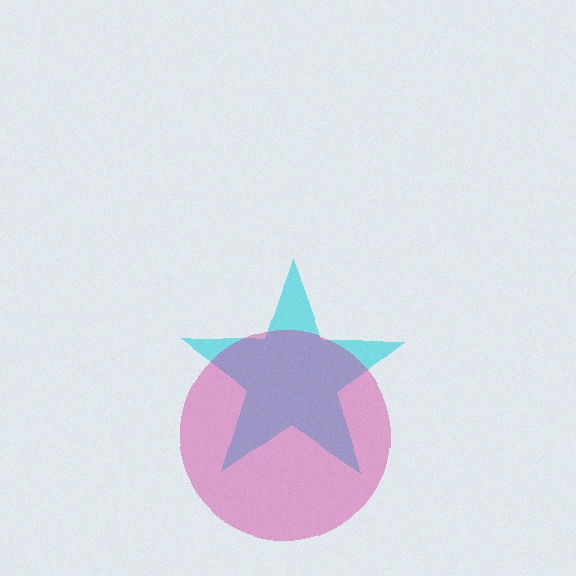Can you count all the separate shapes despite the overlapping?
Yes, there are 2 separate shapes.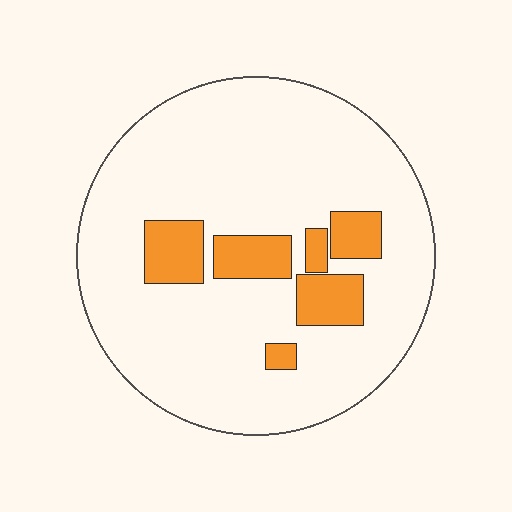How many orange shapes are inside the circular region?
6.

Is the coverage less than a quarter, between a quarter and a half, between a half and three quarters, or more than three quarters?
Less than a quarter.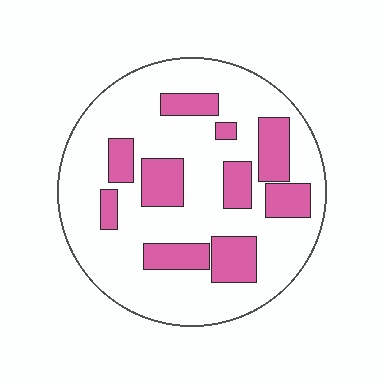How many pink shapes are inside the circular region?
10.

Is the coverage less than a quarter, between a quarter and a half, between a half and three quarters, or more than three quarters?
Between a quarter and a half.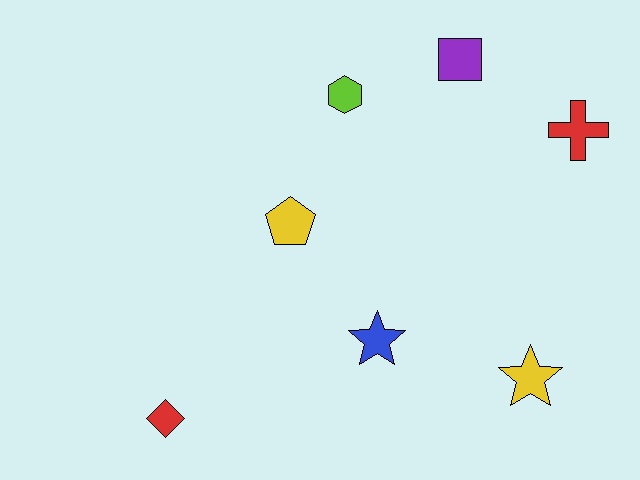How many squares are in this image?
There is 1 square.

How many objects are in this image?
There are 7 objects.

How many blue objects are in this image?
There is 1 blue object.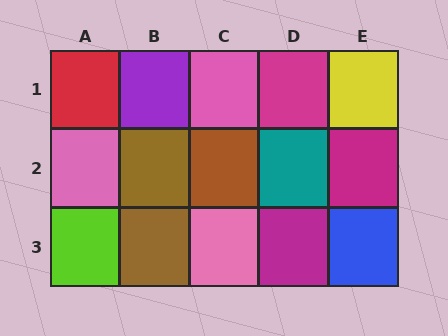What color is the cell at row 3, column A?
Lime.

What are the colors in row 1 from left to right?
Red, purple, pink, magenta, yellow.